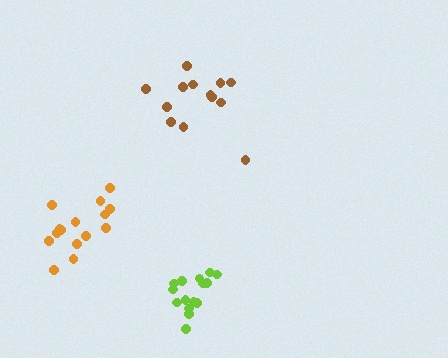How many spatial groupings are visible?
There are 3 spatial groupings.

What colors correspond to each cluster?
The clusters are colored: lime, brown, orange.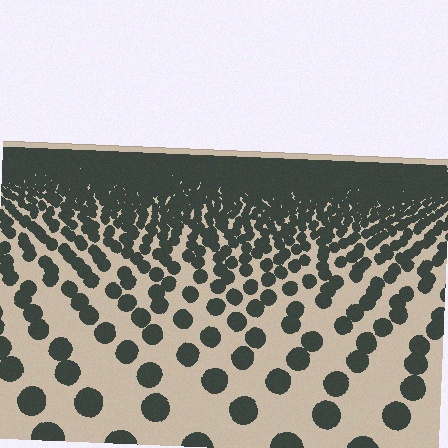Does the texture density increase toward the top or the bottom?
Density increases toward the top.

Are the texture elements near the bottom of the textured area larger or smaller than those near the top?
Larger. Near the bottom, elements are closer to the viewer and appear at a bigger on-screen size.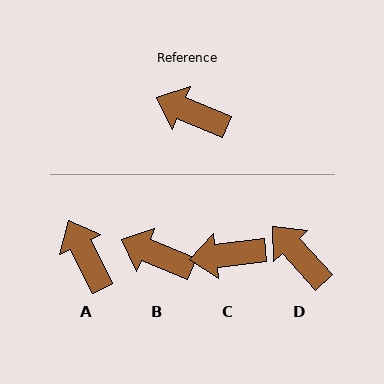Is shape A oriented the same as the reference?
No, it is off by about 41 degrees.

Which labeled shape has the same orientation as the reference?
B.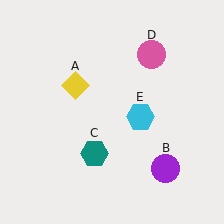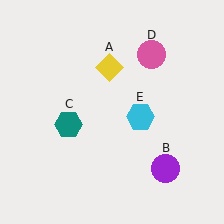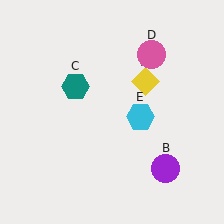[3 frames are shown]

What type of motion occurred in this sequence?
The yellow diamond (object A), teal hexagon (object C) rotated clockwise around the center of the scene.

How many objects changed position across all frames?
2 objects changed position: yellow diamond (object A), teal hexagon (object C).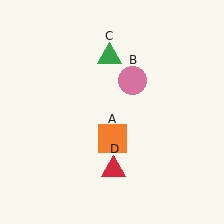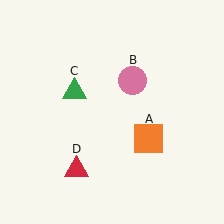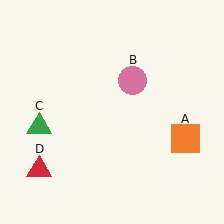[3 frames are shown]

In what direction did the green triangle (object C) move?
The green triangle (object C) moved down and to the left.